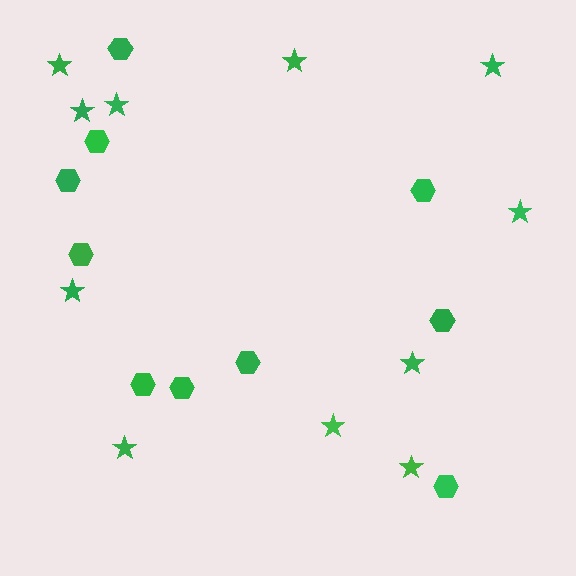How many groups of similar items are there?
There are 2 groups: one group of stars (11) and one group of hexagons (10).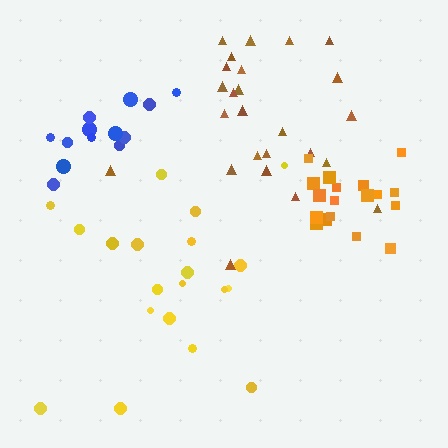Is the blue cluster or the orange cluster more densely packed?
Orange.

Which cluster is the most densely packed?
Orange.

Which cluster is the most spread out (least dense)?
Yellow.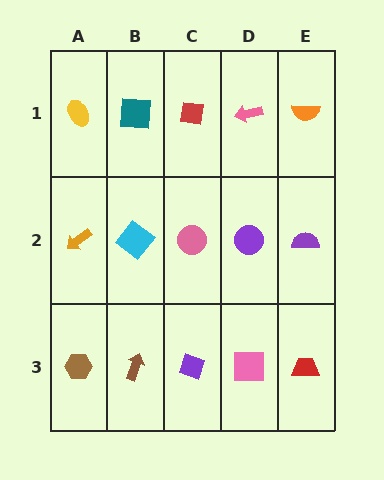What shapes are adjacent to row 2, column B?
A teal square (row 1, column B), a brown arrow (row 3, column B), an orange arrow (row 2, column A), a pink circle (row 2, column C).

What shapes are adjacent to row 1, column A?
An orange arrow (row 2, column A), a teal square (row 1, column B).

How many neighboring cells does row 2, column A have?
3.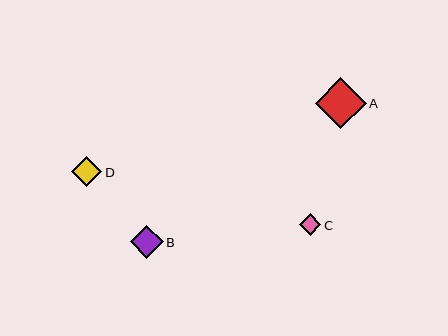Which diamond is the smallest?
Diamond C is the smallest with a size of approximately 22 pixels.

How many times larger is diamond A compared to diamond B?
Diamond A is approximately 1.5 times the size of diamond B.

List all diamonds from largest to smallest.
From largest to smallest: A, B, D, C.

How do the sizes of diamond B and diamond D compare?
Diamond B and diamond D are approximately the same size.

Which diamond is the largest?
Diamond A is the largest with a size of approximately 50 pixels.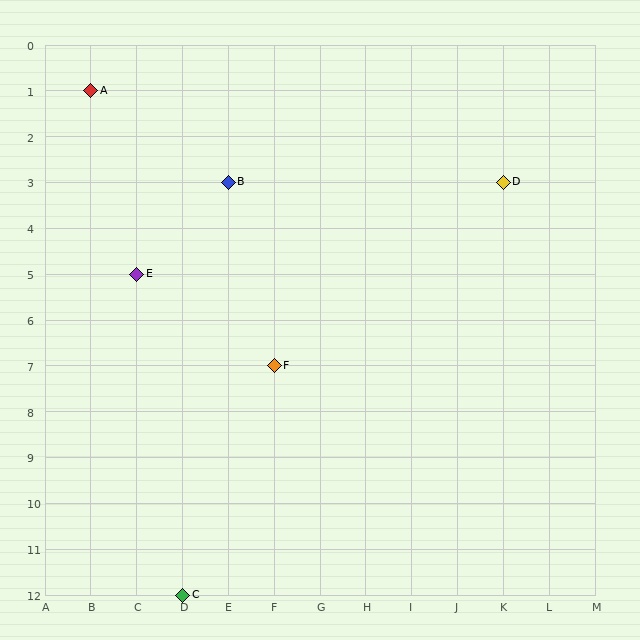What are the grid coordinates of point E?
Point E is at grid coordinates (C, 5).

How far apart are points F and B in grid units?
Points F and B are 1 column and 4 rows apart (about 4.1 grid units diagonally).